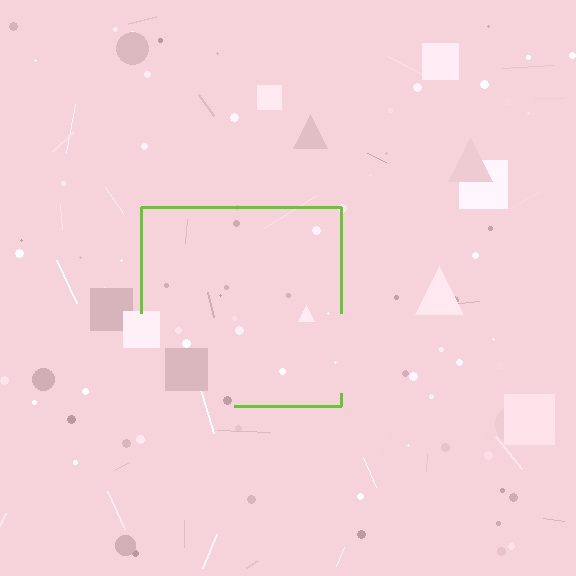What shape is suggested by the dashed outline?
The dashed outline suggests a square.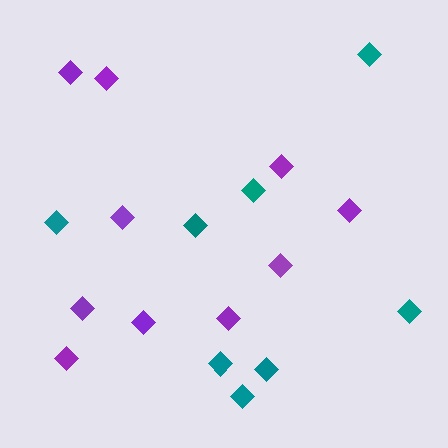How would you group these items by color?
There are 2 groups: one group of purple diamonds (10) and one group of teal diamonds (8).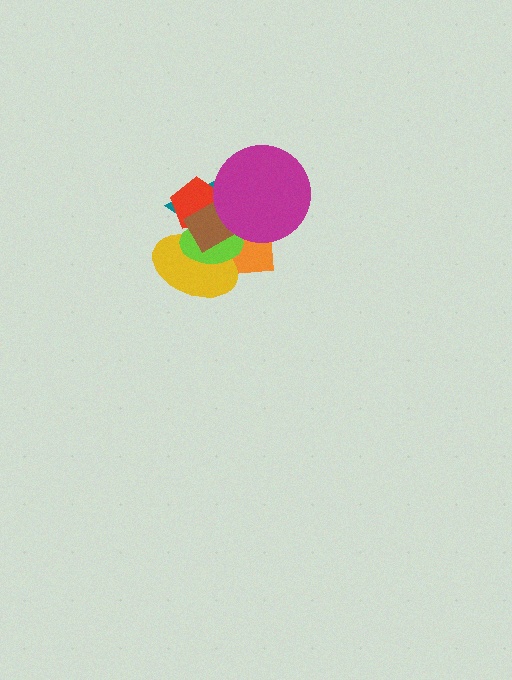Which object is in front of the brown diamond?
The magenta circle is in front of the brown diamond.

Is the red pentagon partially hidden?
Yes, it is partially covered by another shape.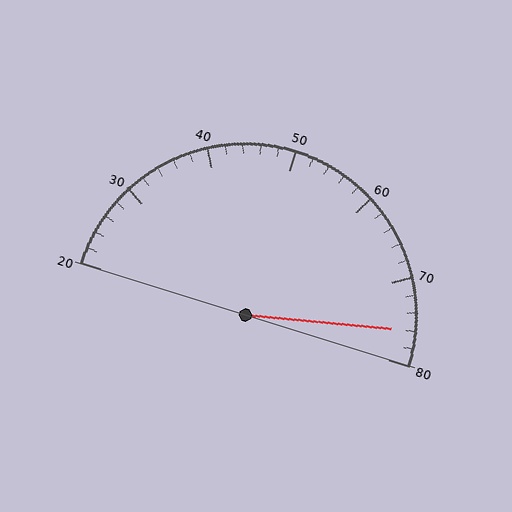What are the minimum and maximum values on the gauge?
The gauge ranges from 20 to 80.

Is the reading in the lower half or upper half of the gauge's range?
The reading is in the upper half of the range (20 to 80).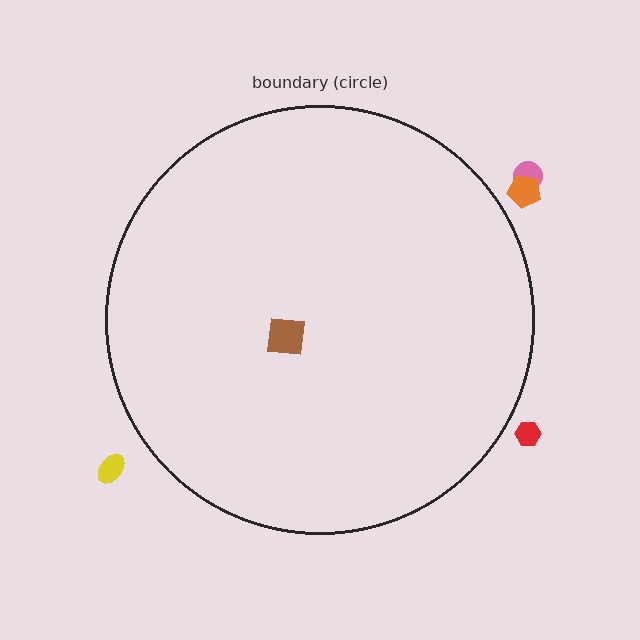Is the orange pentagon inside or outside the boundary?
Outside.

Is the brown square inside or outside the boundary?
Inside.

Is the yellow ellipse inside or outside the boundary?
Outside.